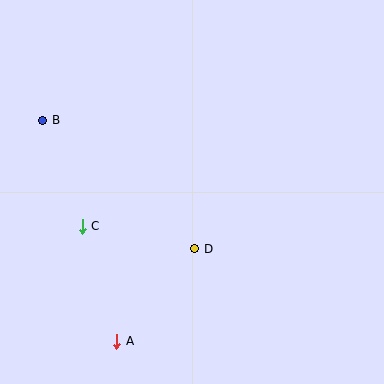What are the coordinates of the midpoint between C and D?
The midpoint between C and D is at (138, 238).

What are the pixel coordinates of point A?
Point A is at (117, 341).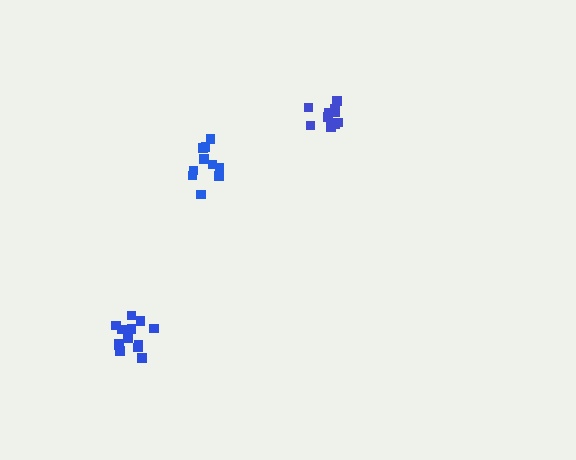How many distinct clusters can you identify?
There are 3 distinct clusters.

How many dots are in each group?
Group 1: 13 dots, Group 2: 11 dots, Group 3: 10 dots (34 total).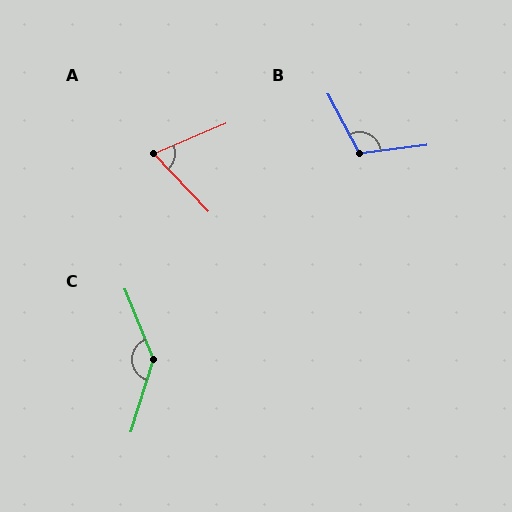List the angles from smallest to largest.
A (69°), B (111°), C (140°).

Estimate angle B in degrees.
Approximately 111 degrees.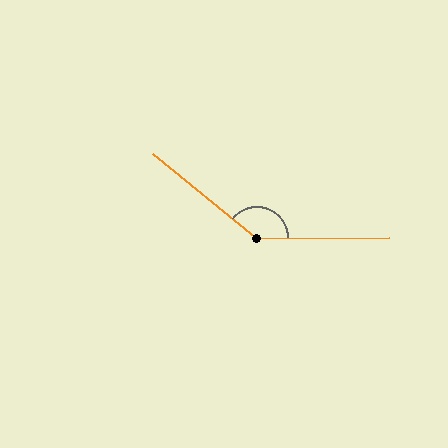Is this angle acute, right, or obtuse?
It is obtuse.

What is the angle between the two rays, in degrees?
Approximately 141 degrees.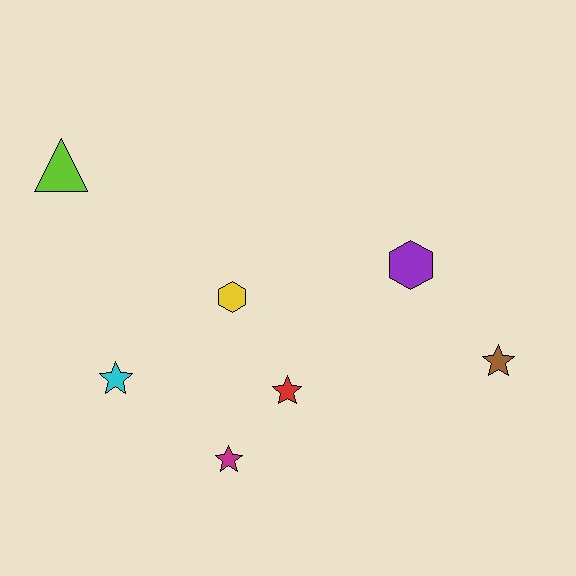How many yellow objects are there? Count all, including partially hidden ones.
There is 1 yellow object.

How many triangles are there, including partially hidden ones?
There is 1 triangle.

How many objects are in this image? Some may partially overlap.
There are 7 objects.